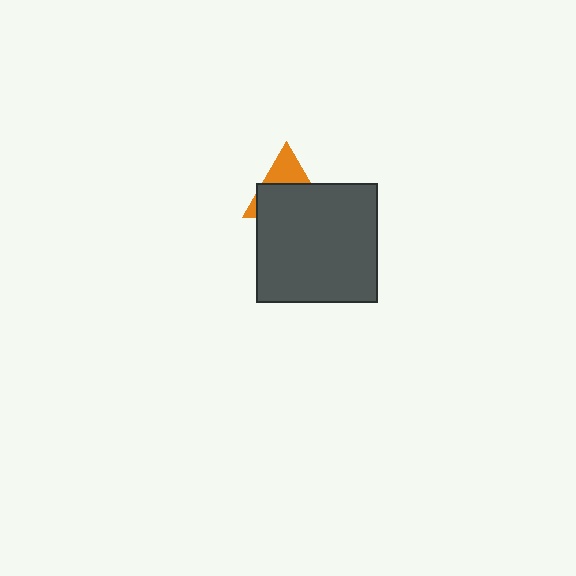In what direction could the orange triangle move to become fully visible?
The orange triangle could move up. That would shift it out from behind the dark gray rectangle entirely.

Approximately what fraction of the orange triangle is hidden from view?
Roughly 64% of the orange triangle is hidden behind the dark gray rectangle.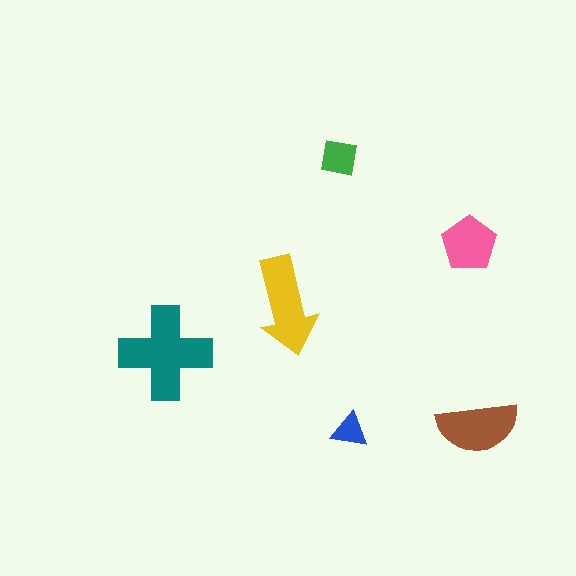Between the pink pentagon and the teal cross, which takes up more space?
The teal cross.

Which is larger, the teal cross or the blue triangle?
The teal cross.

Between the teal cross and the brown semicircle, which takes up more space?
The teal cross.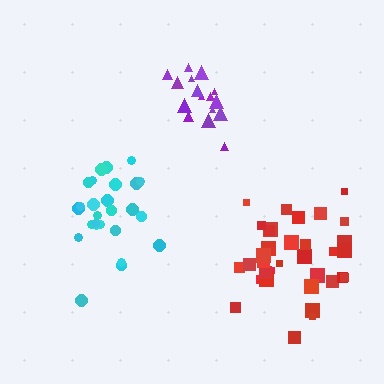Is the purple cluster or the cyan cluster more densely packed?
Cyan.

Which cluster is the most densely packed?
Cyan.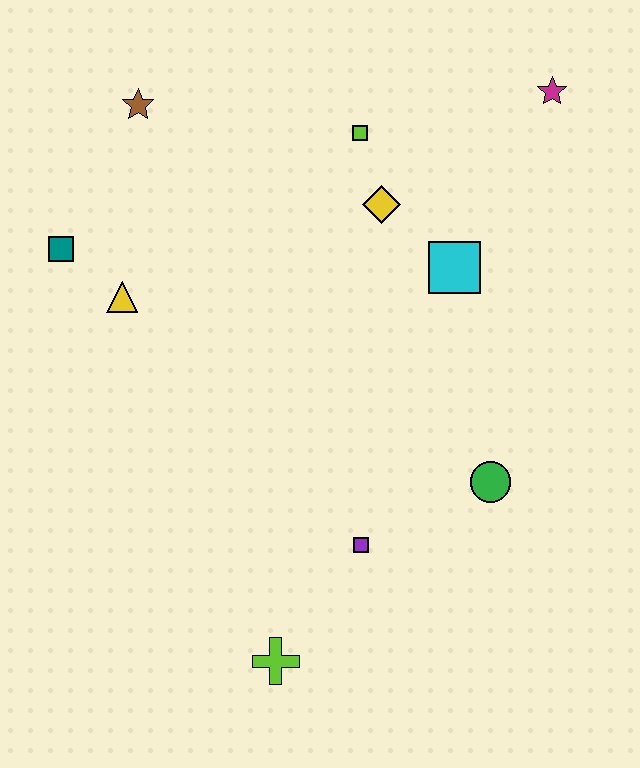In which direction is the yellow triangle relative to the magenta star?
The yellow triangle is to the left of the magenta star.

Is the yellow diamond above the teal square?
Yes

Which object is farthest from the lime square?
The lime cross is farthest from the lime square.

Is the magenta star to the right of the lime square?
Yes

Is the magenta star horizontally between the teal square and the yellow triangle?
No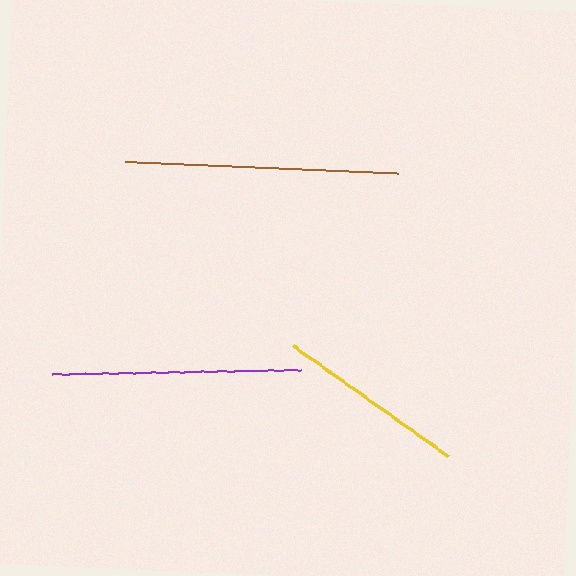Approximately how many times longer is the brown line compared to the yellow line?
The brown line is approximately 1.4 times the length of the yellow line.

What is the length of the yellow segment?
The yellow segment is approximately 190 pixels long.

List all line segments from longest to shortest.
From longest to shortest: brown, purple, yellow.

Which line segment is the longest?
The brown line is the longest at approximately 274 pixels.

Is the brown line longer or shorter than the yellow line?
The brown line is longer than the yellow line.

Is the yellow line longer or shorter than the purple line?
The purple line is longer than the yellow line.